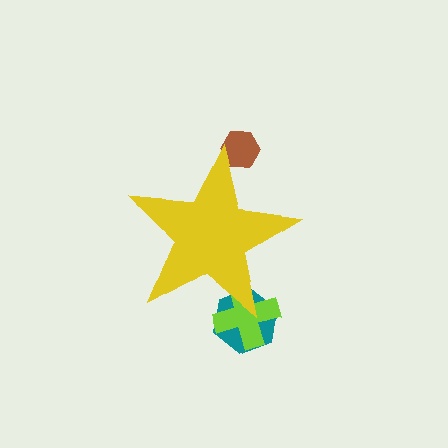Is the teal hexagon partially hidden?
Yes, the teal hexagon is partially hidden behind the yellow star.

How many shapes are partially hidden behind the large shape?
3 shapes are partially hidden.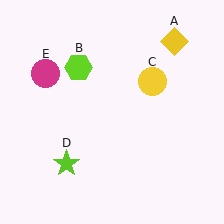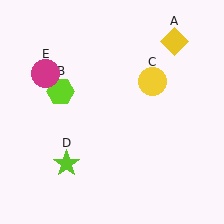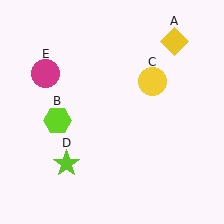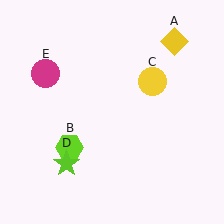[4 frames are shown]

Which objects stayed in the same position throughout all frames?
Yellow diamond (object A) and yellow circle (object C) and lime star (object D) and magenta circle (object E) remained stationary.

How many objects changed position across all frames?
1 object changed position: lime hexagon (object B).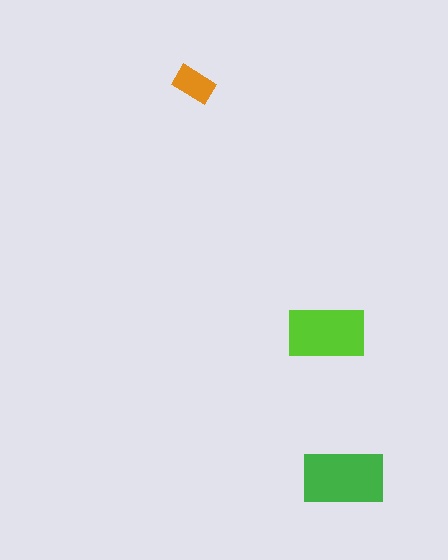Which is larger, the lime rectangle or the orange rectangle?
The lime one.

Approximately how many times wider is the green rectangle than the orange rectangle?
About 2 times wider.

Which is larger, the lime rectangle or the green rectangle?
The green one.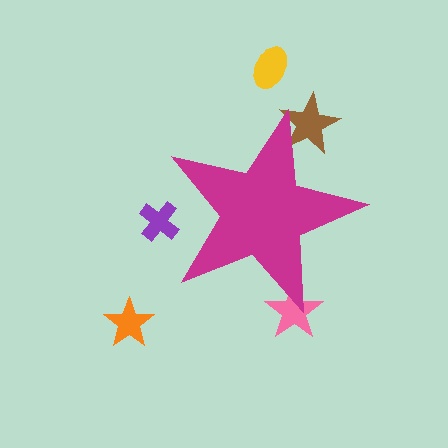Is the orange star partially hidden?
No, the orange star is fully visible.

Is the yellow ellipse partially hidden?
No, the yellow ellipse is fully visible.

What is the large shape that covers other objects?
A magenta star.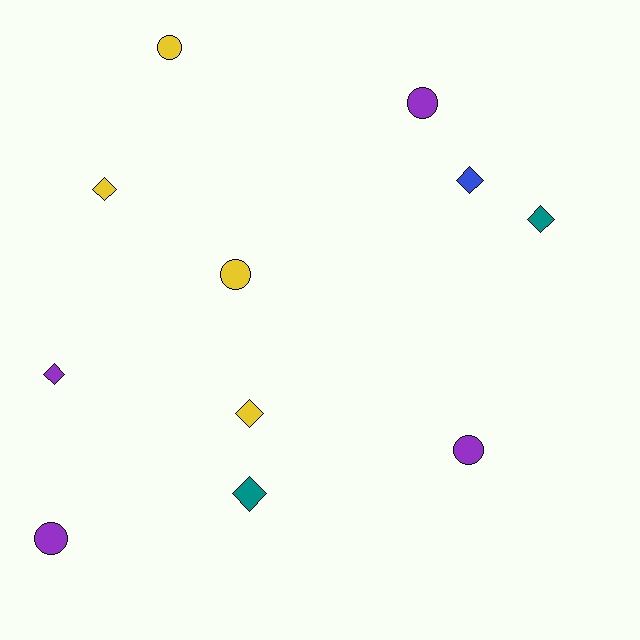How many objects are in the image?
There are 11 objects.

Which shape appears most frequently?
Diamond, with 6 objects.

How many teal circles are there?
There are no teal circles.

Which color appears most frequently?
Yellow, with 4 objects.